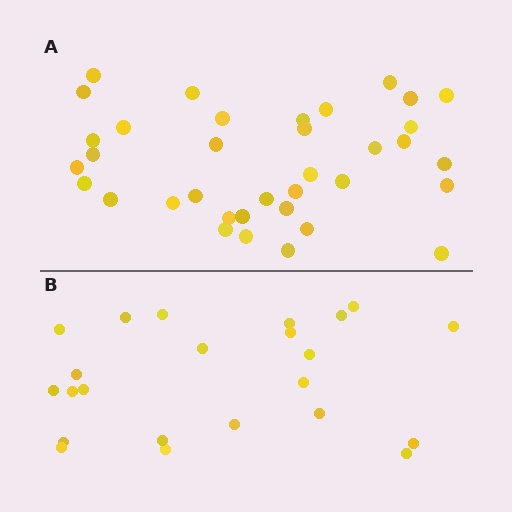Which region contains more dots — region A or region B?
Region A (the top region) has more dots.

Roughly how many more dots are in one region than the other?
Region A has approximately 15 more dots than region B.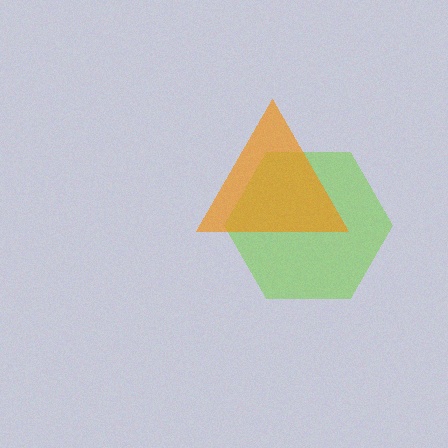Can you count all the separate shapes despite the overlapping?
Yes, there are 2 separate shapes.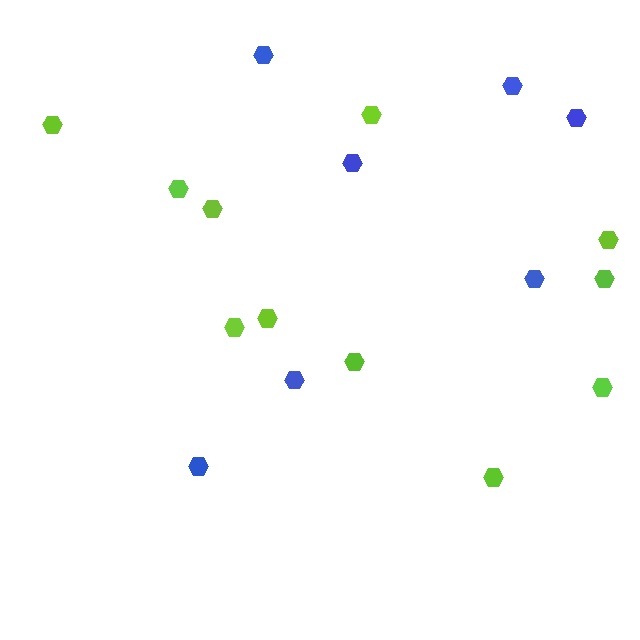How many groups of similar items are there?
There are 2 groups: one group of blue hexagons (7) and one group of lime hexagons (11).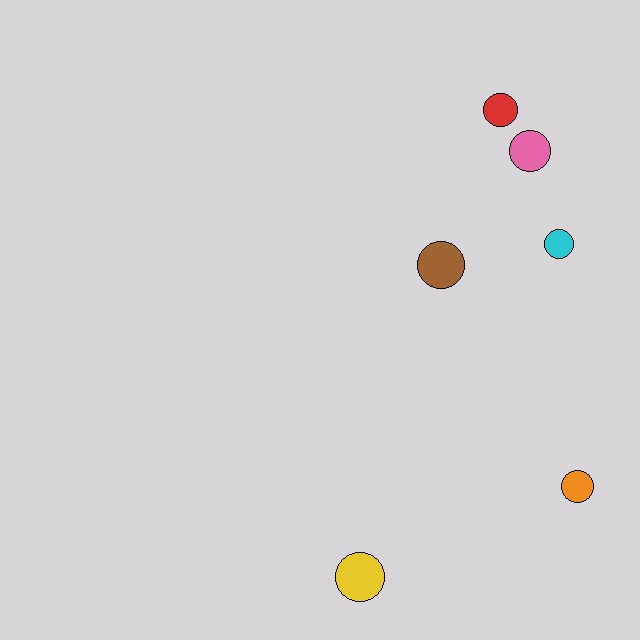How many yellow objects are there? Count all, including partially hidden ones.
There is 1 yellow object.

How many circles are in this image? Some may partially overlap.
There are 6 circles.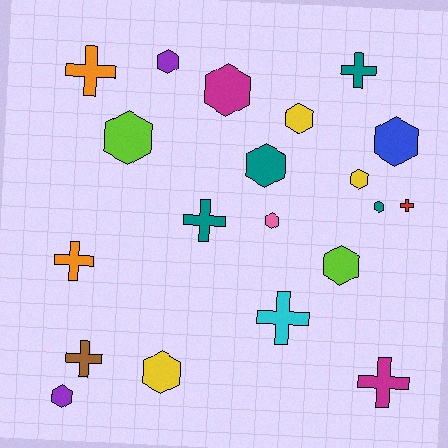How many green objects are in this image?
There are no green objects.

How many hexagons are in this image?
There are 12 hexagons.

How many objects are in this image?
There are 20 objects.